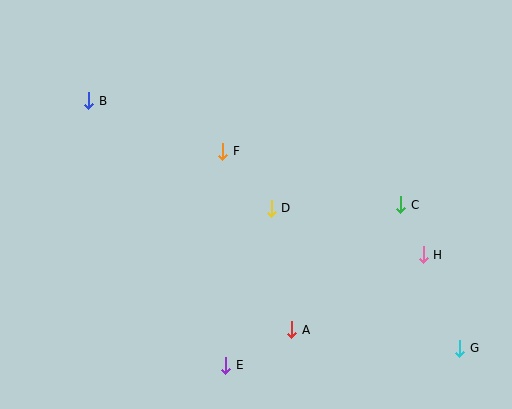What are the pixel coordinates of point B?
Point B is at (89, 101).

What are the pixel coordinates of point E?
Point E is at (226, 365).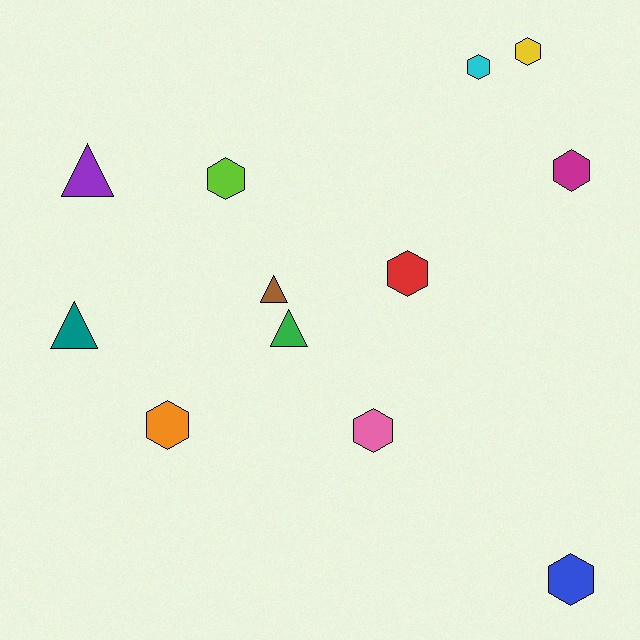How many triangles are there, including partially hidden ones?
There are 4 triangles.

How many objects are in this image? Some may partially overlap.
There are 12 objects.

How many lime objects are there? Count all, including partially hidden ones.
There is 1 lime object.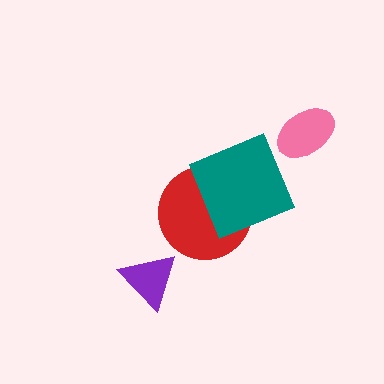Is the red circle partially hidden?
Yes, it is partially covered by another shape.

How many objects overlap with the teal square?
1 object overlaps with the teal square.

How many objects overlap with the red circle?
1 object overlaps with the red circle.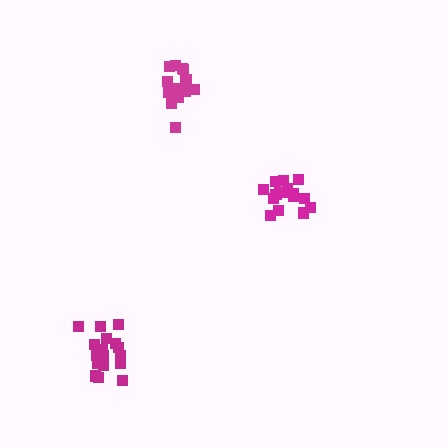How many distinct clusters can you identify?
There are 3 distinct clusters.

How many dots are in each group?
Group 1: 20 dots, Group 2: 17 dots, Group 3: 16 dots (53 total).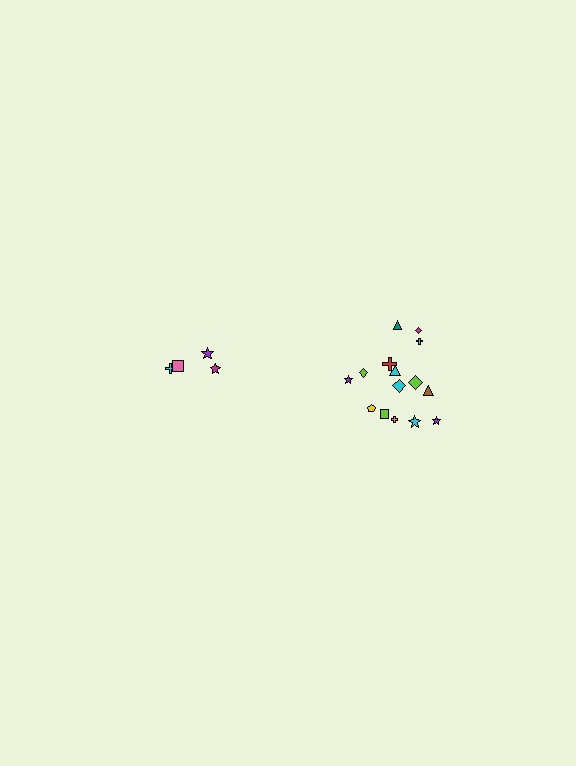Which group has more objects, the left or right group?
The right group.